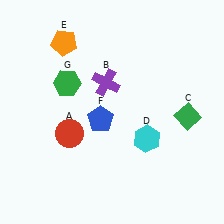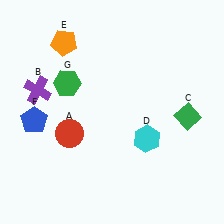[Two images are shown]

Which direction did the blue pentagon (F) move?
The blue pentagon (F) moved left.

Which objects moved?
The objects that moved are: the purple cross (B), the blue pentagon (F).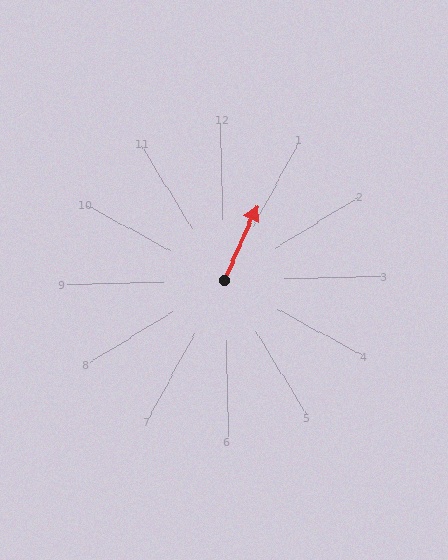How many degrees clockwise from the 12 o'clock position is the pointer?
Approximately 26 degrees.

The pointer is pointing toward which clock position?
Roughly 1 o'clock.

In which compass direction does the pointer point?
Northeast.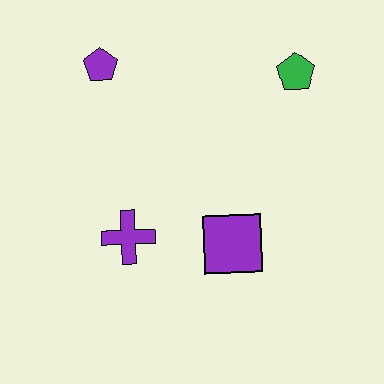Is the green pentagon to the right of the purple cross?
Yes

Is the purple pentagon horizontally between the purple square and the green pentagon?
No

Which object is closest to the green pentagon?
The purple square is closest to the green pentagon.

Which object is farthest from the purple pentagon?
The purple square is farthest from the purple pentagon.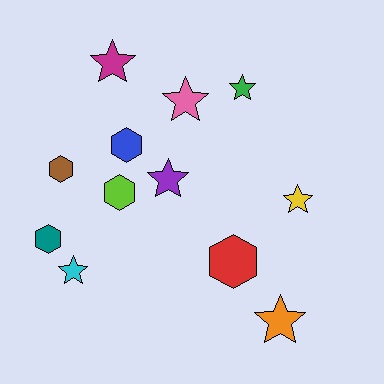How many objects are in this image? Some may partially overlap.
There are 12 objects.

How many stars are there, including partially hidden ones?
There are 7 stars.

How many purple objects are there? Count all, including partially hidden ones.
There is 1 purple object.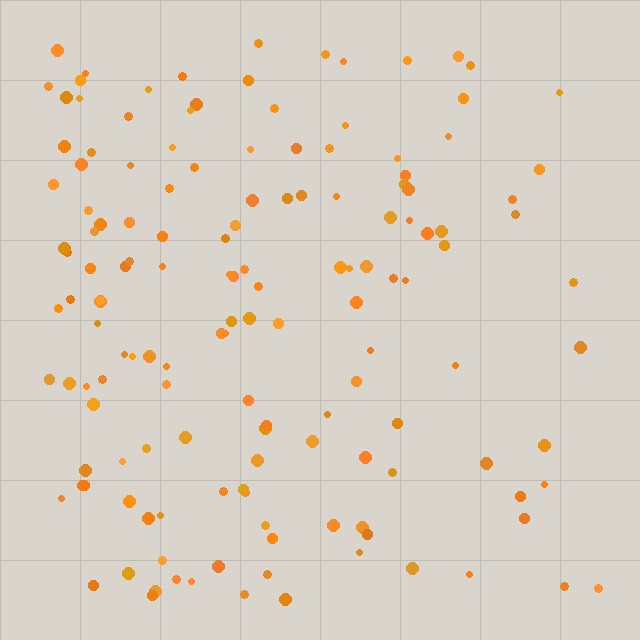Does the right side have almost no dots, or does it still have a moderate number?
Still a moderate number, just noticeably fewer than the left.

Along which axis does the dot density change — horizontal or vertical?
Horizontal.